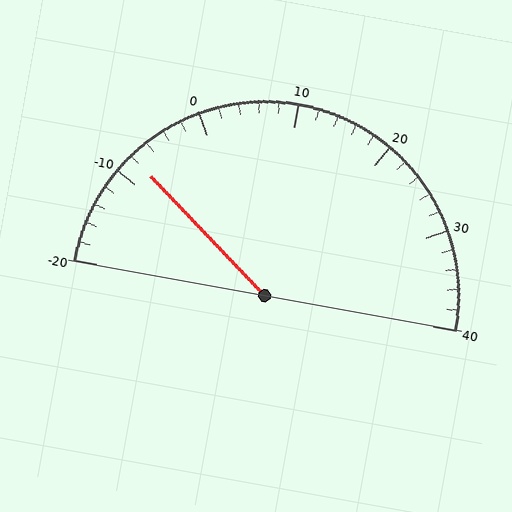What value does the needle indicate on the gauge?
The needle indicates approximately -8.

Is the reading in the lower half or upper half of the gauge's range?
The reading is in the lower half of the range (-20 to 40).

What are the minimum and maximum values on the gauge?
The gauge ranges from -20 to 40.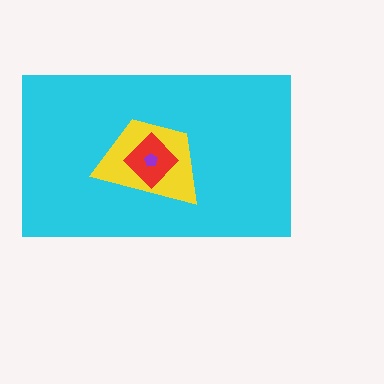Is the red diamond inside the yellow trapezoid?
Yes.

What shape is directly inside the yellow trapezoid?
The red diamond.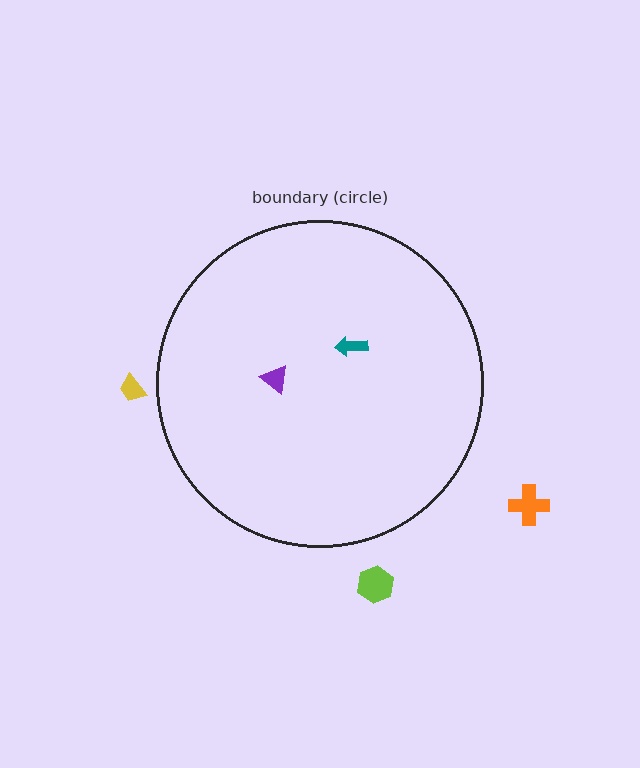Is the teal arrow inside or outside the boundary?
Inside.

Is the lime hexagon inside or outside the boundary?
Outside.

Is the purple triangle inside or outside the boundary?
Inside.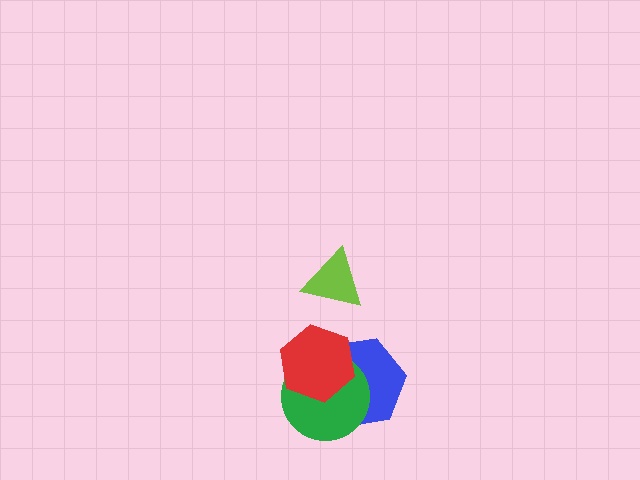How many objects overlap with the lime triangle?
0 objects overlap with the lime triangle.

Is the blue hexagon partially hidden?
Yes, it is partially covered by another shape.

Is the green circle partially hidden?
Yes, it is partially covered by another shape.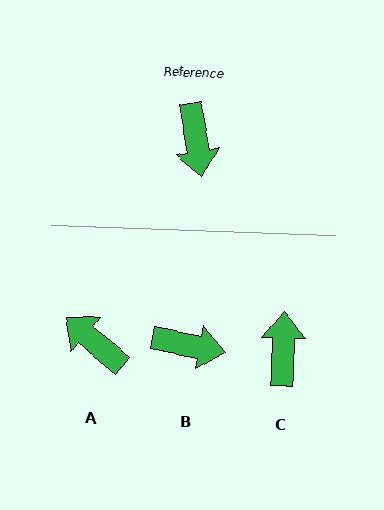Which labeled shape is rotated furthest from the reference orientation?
C, about 169 degrees away.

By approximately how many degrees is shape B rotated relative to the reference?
Approximately 69 degrees counter-clockwise.